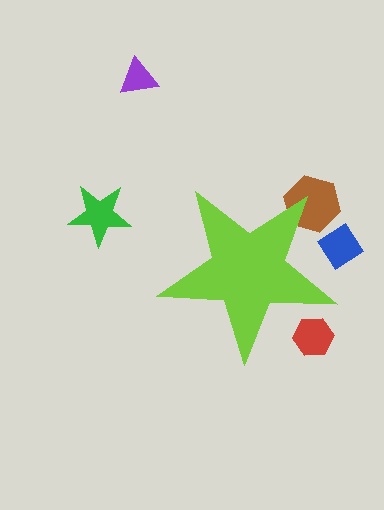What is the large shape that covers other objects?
A lime star.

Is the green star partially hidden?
No, the green star is fully visible.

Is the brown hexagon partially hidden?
Yes, the brown hexagon is partially hidden behind the lime star.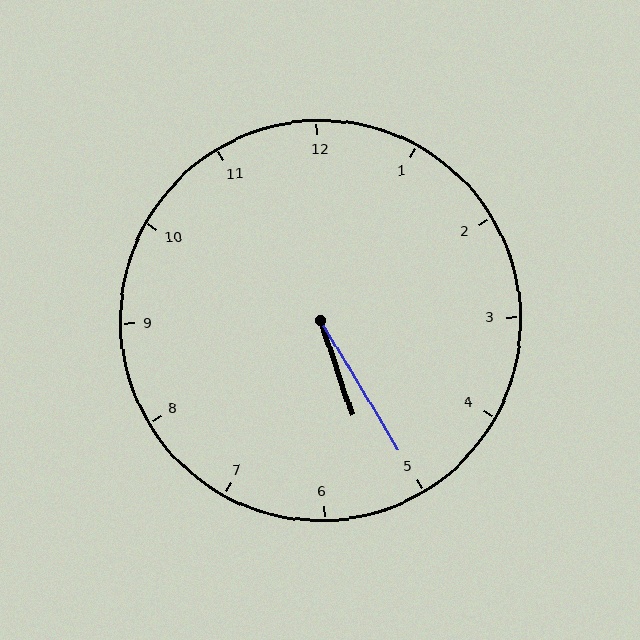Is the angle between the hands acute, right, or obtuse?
It is acute.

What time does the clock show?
5:25.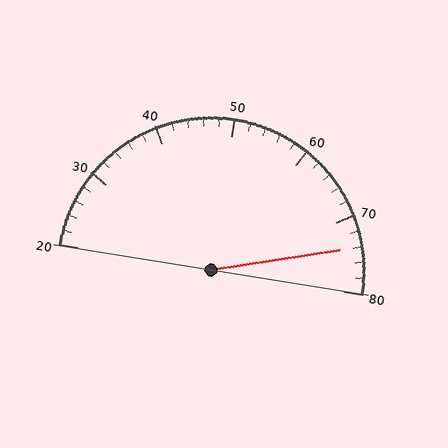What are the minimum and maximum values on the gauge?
The gauge ranges from 20 to 80.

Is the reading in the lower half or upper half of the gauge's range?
The reading is in the upper half of the range (20 to 80).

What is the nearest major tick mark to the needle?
The nearest major tick mark is 70.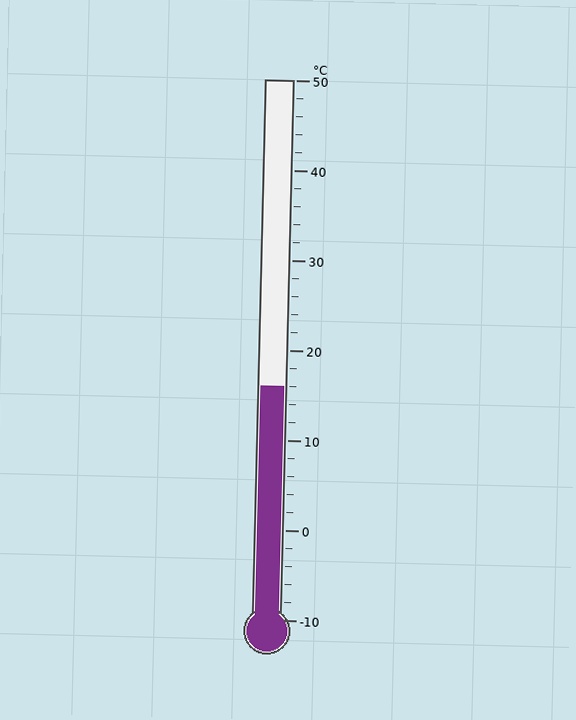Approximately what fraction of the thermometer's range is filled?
The thermometer is filled to approximately 45% of its range.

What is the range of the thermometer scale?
The thermometer scale ranges from -10°C to 50°C.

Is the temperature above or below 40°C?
The temperature is below 40°C.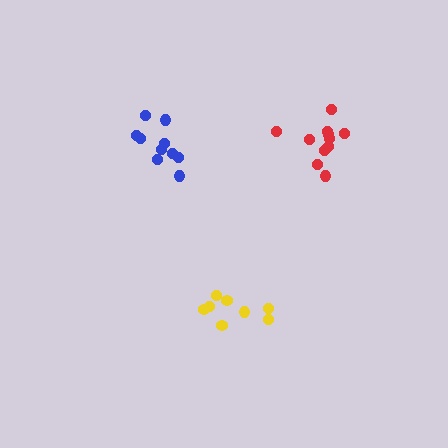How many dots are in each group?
Group 1: 8 dots, Group 2: 10 dots, Group 3: 11 dots (29 total).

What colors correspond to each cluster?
The clusters are colored: yellow, blue, red.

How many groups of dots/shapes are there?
There are 3 groups.